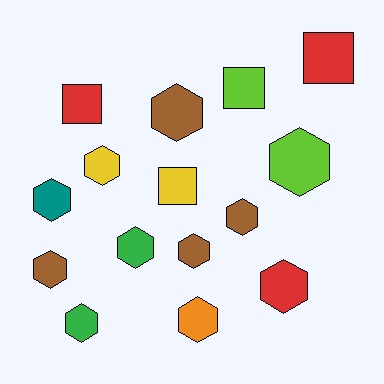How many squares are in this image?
There are 4 squares.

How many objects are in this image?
There are 15 objects.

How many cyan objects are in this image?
There are no cyan objects.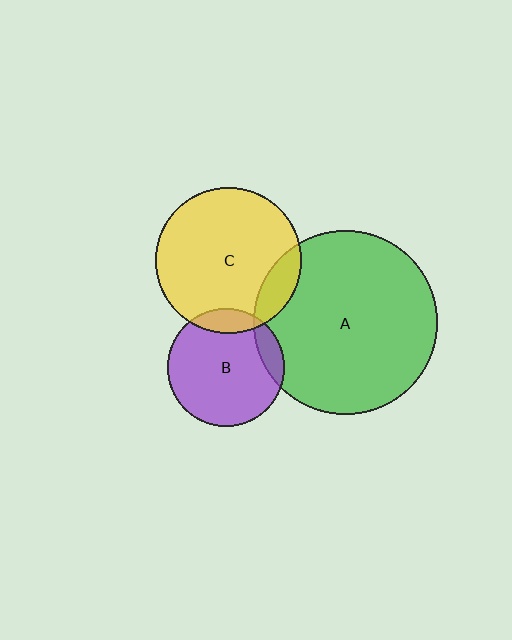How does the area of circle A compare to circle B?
Approximately 2.4 times.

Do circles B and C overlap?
Yes.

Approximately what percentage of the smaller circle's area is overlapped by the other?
Approximately 10%.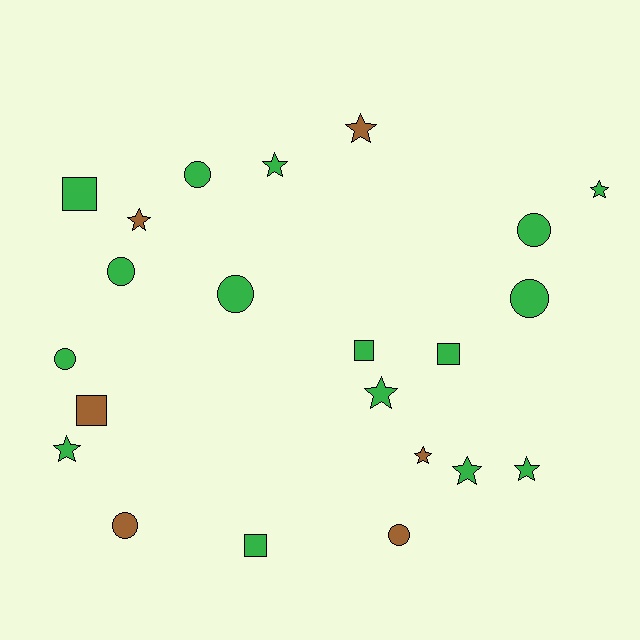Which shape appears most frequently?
Star, with 9 objects.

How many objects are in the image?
There are 22 objects.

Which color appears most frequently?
Green, with 16 objects.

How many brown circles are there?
There are 2 brown circles.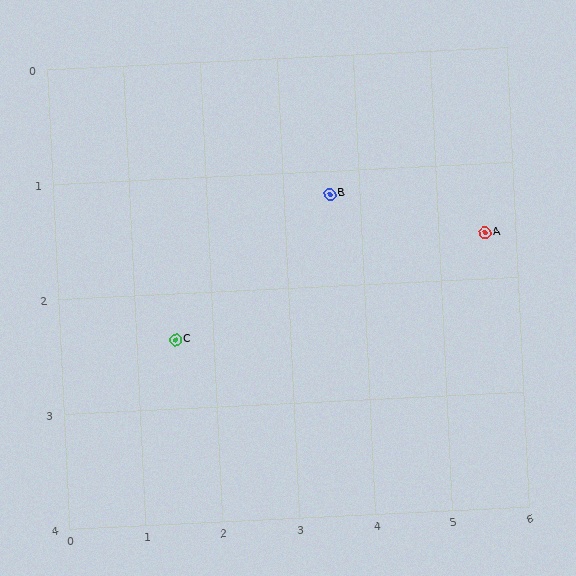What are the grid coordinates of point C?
Point C is at approximately (1.5, 2.4).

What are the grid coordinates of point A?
Point A is at approximately (5.6, 1.6).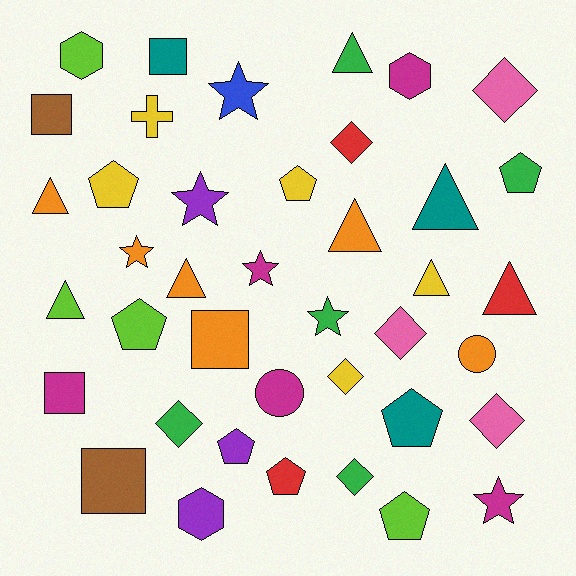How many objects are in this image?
There are 40 objects.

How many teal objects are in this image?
There are 3 teal objects.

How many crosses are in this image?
There is 1 cross.